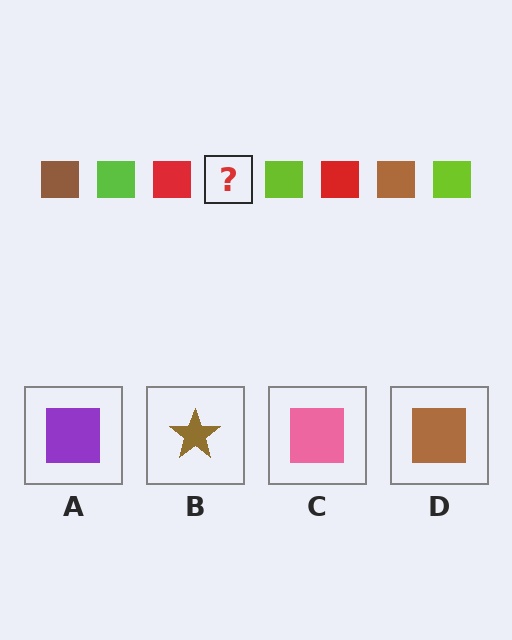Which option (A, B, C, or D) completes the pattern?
D.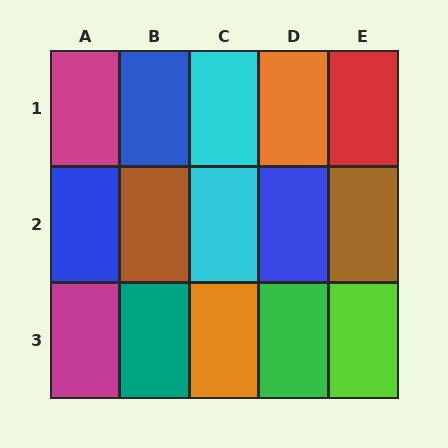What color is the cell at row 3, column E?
Lime.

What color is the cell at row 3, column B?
Teal.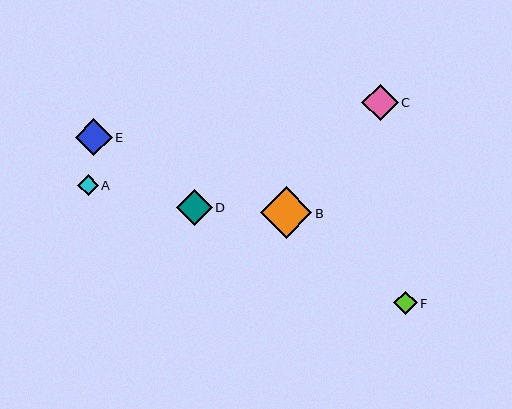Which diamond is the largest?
Diamond B is the largest with a size of approximately 51 pixels.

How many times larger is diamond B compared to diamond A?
Diamond B is approximately 2.5 times the size of diamond A.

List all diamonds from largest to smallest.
From largest to smallest: B, E, C, D, F, A.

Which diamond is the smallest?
Diamond A is the smallest with a size of approximately 21 pixels.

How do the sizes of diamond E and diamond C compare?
Diamond E and diamond C are approximately the same size.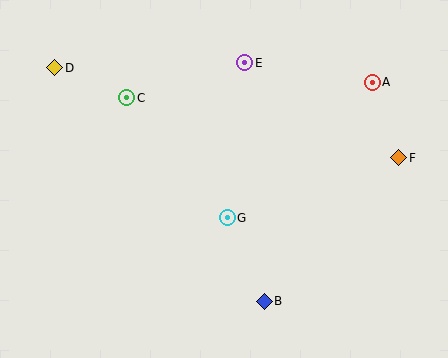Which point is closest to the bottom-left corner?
Point G is closest to the bottom-left corner.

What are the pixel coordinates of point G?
Point G is at (227, 218).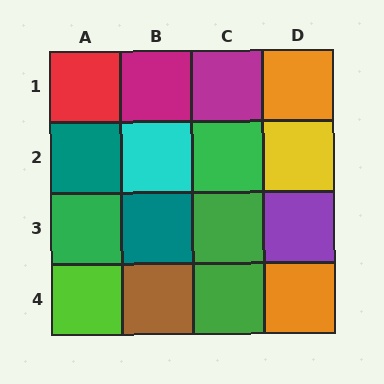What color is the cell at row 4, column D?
Orange.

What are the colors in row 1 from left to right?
Red, magenta, magenta, orange.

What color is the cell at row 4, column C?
Green.